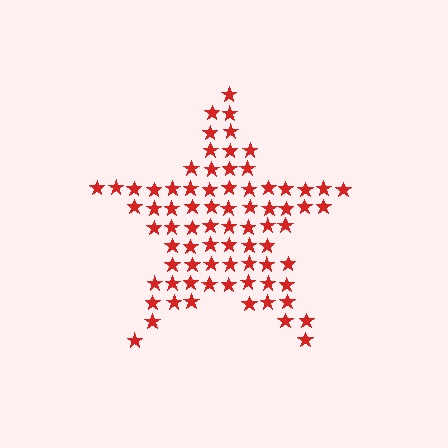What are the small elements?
The small elements are stars.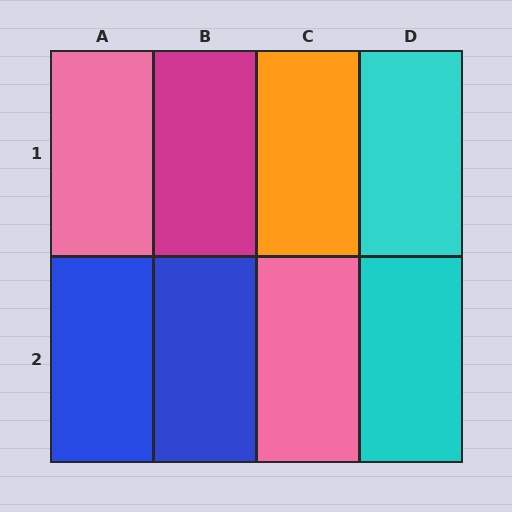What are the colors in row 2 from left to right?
Blue, blue, pink, cyan.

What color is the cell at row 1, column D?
Cyan.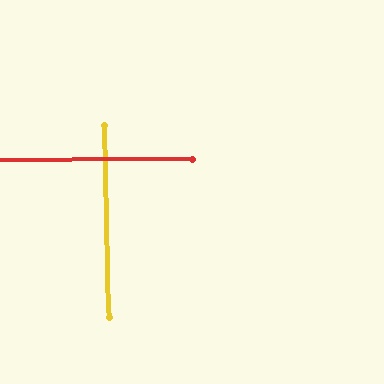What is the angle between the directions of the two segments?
Approximately 89 degrees.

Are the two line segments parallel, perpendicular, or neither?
Perpendicular — they meet at approximately 89°.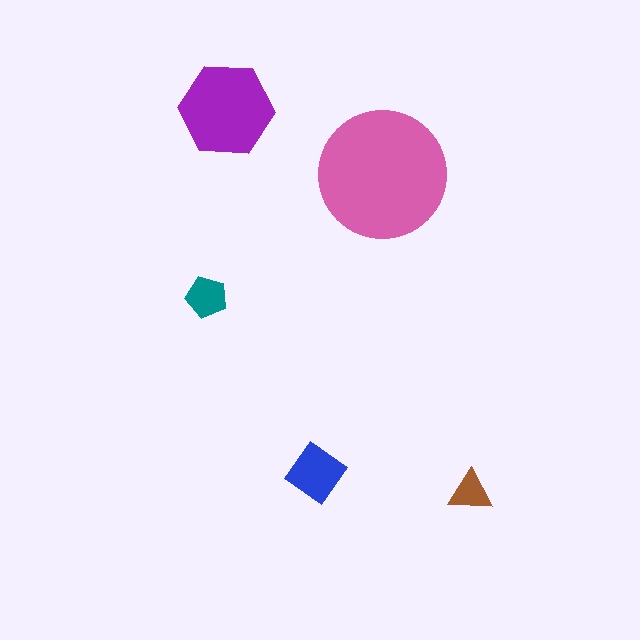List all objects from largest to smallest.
The pink circle, the purple hexagon, the blue diamond, the teal pentagon, the brown triangle.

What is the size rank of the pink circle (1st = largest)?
1st.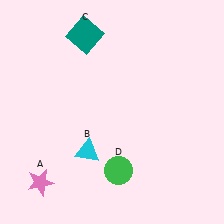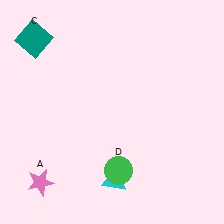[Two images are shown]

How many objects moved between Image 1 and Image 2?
2 objects moved between the two images.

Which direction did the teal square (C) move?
The teal square (C) moved left.